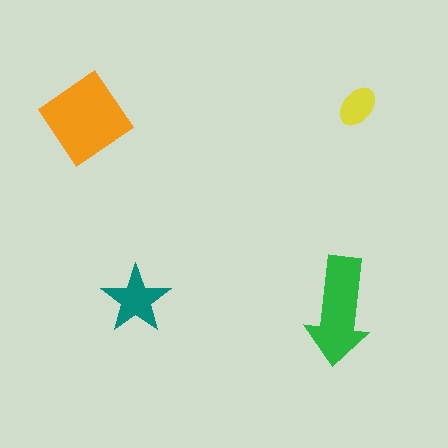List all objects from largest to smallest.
The orange diamond, the green arrow, the teal star, the yellow ellipse.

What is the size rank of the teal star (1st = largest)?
3rd.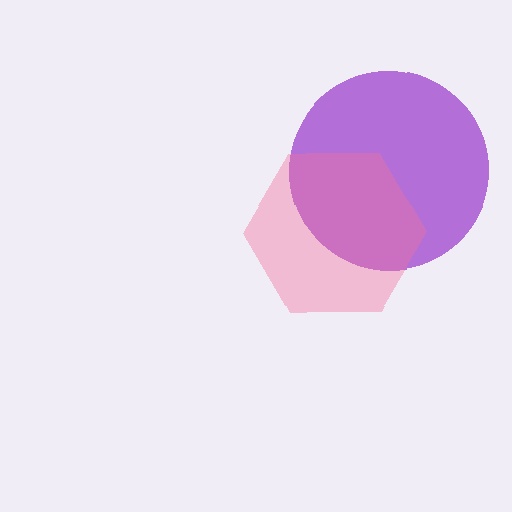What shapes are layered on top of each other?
The layered shapes are: a purple circle, a pink hexagon.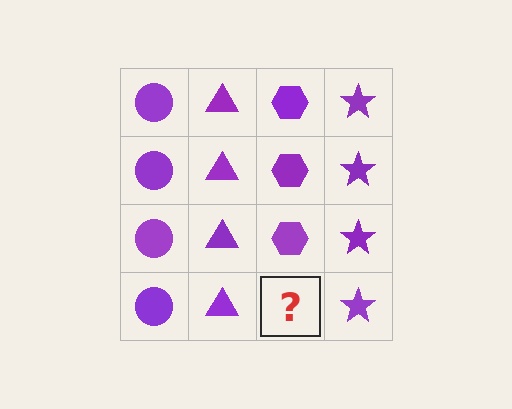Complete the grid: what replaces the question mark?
The question mark should be replaced with a purple hexagon.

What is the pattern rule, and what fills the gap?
The rule is that each column has a consistent shape. The gap should be filled with a purple hexagon.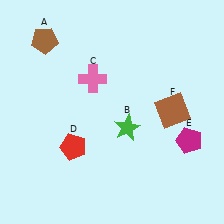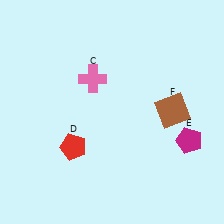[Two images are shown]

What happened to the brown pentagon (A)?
The brown pentagon (A) was removed in Image 2. It was in the top-left area of Image 1.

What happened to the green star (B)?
The green star (B) was removed in Image 2. It was in the bottom-right area of Image 1.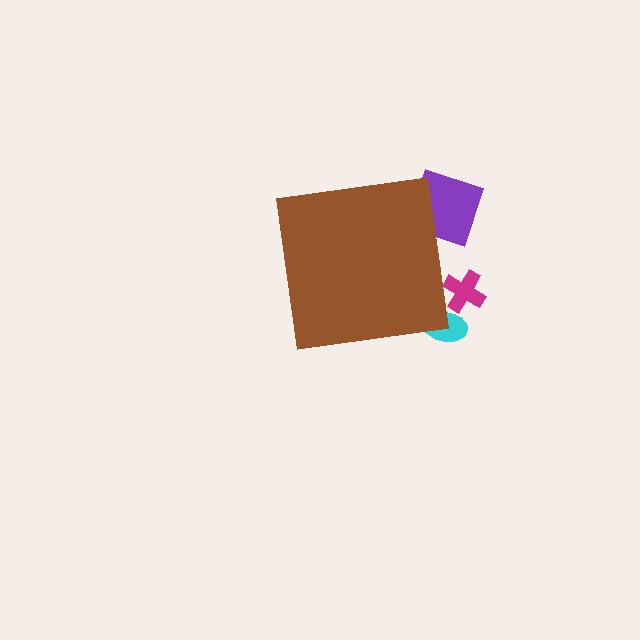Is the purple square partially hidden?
Yes, the purple square is partially hidden behind the brown square.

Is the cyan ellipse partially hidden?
Yes, the cyan ellipse is partially hidden behind the brown square.